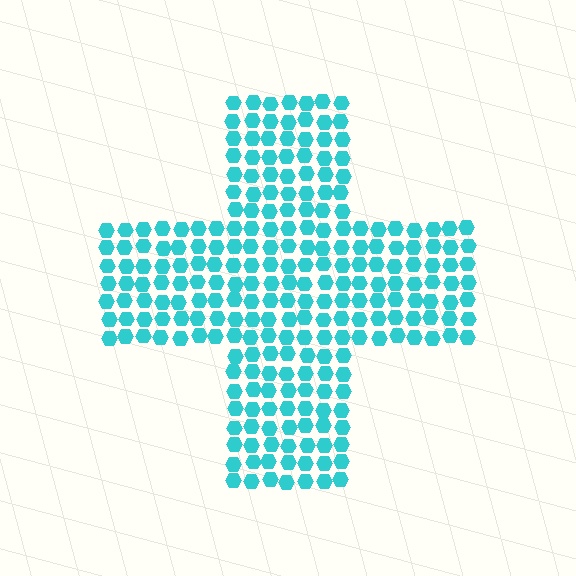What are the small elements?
The small elements are hexagons.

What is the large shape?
The large shape is a cross.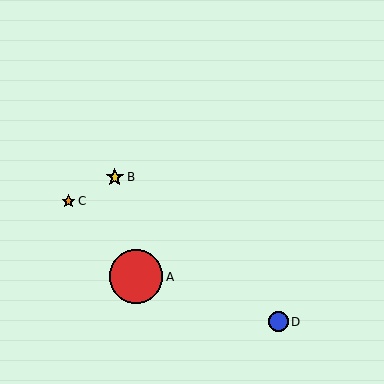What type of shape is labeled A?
Shape A is a red circle.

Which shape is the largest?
The red circle (labeled A) is the largest.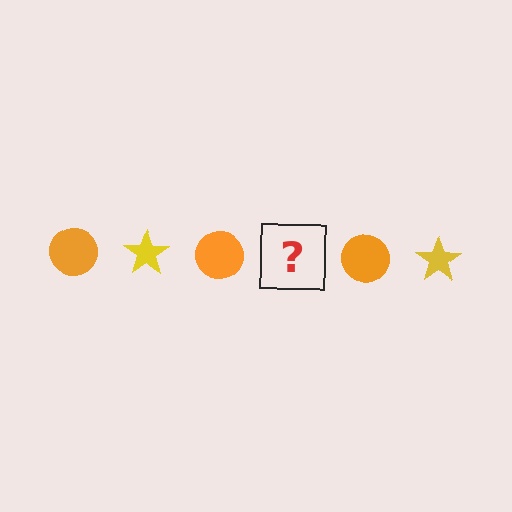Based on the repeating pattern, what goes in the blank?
The blank should be a yellow star.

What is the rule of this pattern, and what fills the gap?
The rule is that the pattern alternates between orange circle and yellow star. The gap should be filled with a yellow star.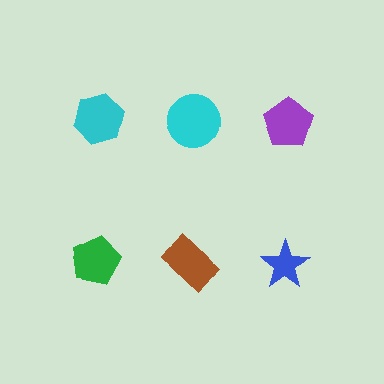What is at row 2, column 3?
A blue star.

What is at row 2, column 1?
A green pentagon.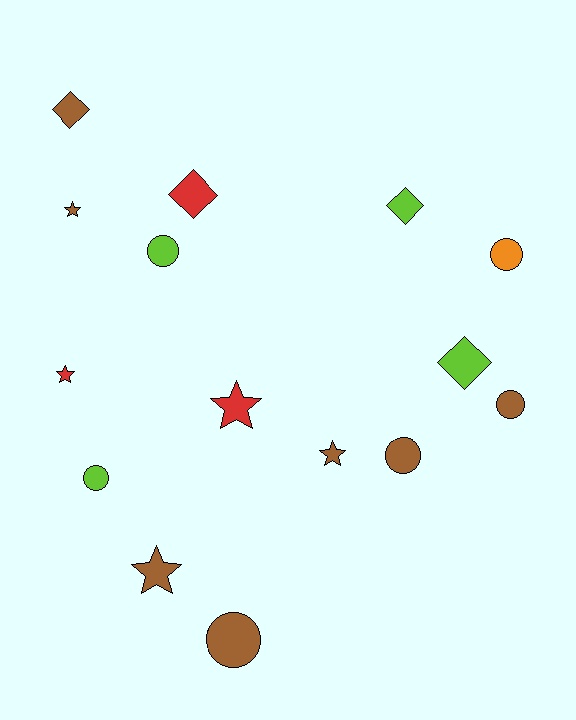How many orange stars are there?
There are no orange stars.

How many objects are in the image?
There are 15 objects.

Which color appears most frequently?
Brown, with 7 objects.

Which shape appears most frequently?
Circle, with 6 objects.